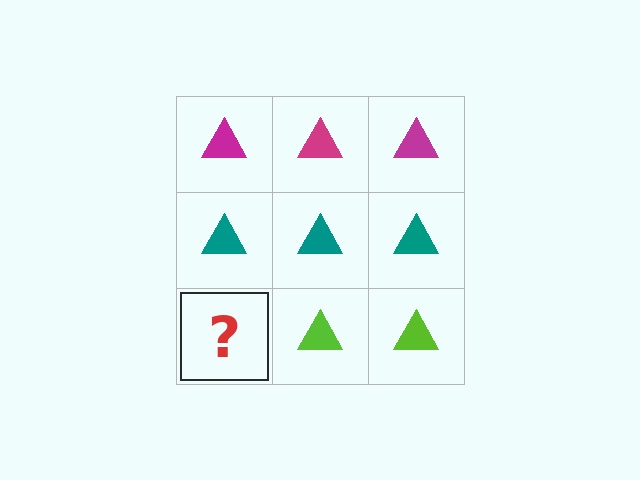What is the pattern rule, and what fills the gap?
The rule is that each row has a consistent color. The gap should be filled with a lime triangle.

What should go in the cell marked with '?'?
The missing cell should contain a lime triangle.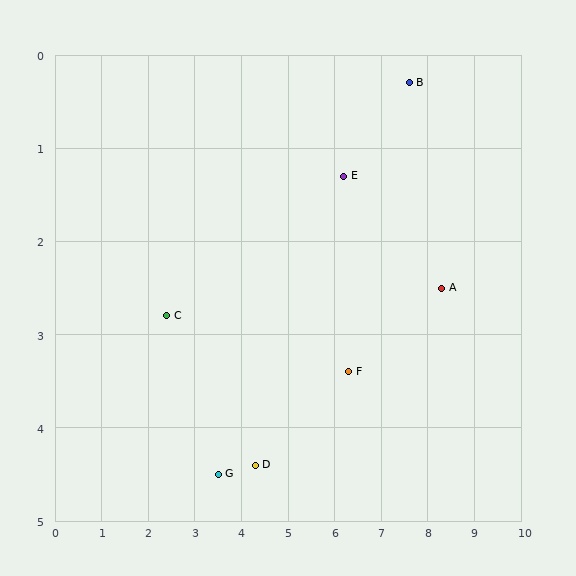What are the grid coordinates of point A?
Point A is at approximately (8.3, 2.5).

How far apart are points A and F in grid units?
Points A and F are about 2.2 grid units apart.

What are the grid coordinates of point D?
Point D is at approximately (4.3, 4.4).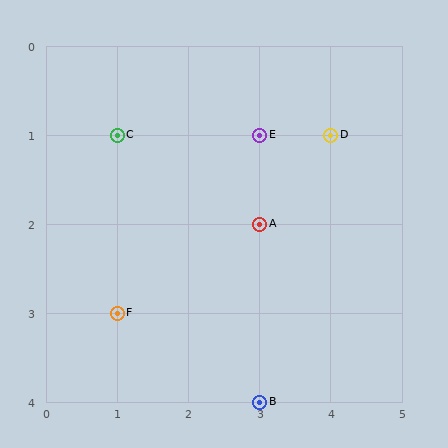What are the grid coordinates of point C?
Point C is at grid coordinates (1, 1).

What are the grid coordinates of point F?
Point F is at grid coordinates (1, 3).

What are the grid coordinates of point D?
Point D is at grid coordinates (4, 1).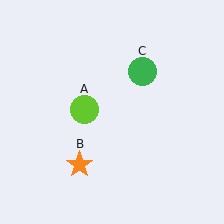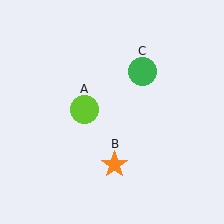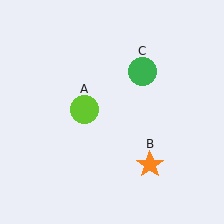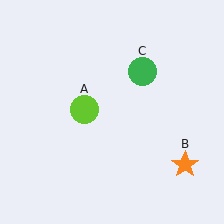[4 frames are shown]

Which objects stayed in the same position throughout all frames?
Lime circle (object A) and green circle (object C) remained stationary.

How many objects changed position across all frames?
1 object changed position: orange star (object B).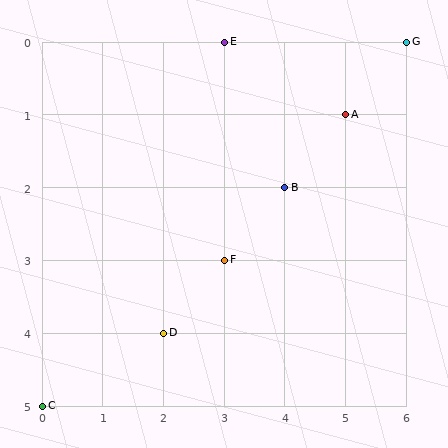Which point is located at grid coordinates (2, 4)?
Point D is at (2, 4).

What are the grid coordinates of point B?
Point B is at grid coordinates (4, 2).